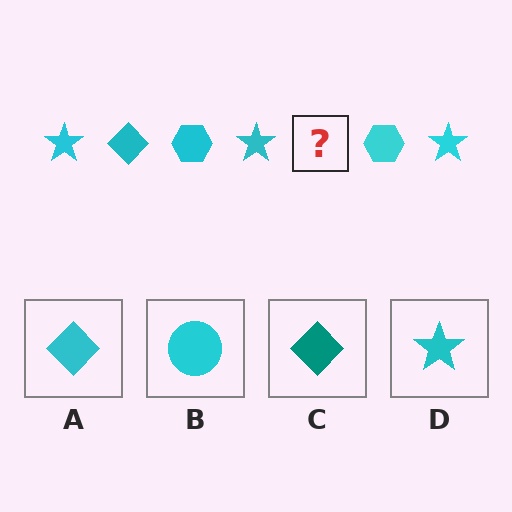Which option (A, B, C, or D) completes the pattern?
A.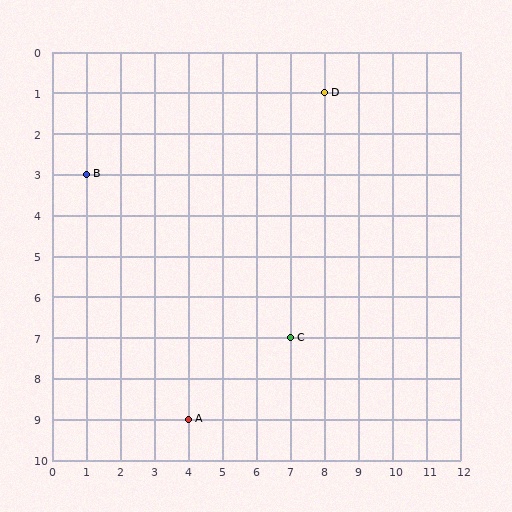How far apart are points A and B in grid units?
Points A and B are 3 columns and 6 rows apart (about 6.7 grid units diagonally).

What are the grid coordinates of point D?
Point D is at grid coordinates (8, 1).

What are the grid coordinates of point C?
Point C is at grid coordinates (7, 7).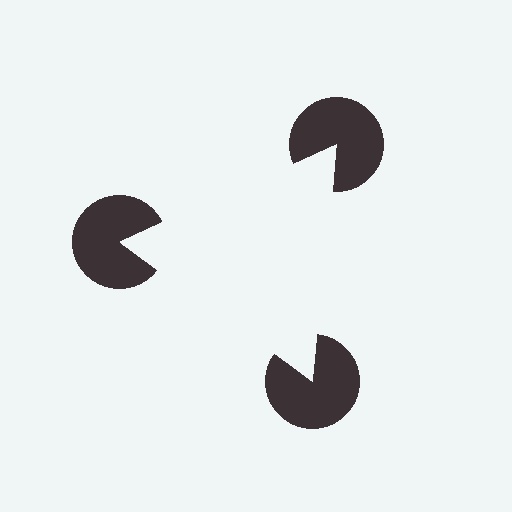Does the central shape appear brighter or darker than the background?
It typically appears slightly brighter than the background, even though no actual brightness change is drawn.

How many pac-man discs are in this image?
There are 3 — one at each vertex of the illusory triangle.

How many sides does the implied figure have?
3 sides.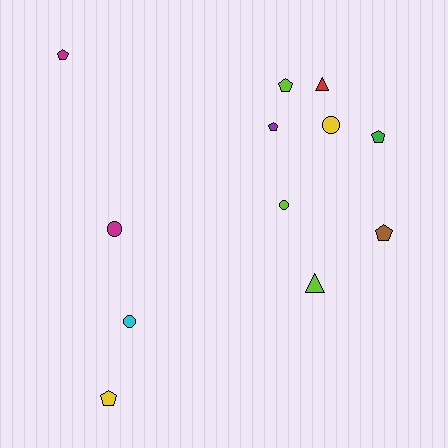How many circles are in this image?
There are 4 circles.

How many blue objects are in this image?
There are no blue objects.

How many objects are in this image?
There are 12 objects.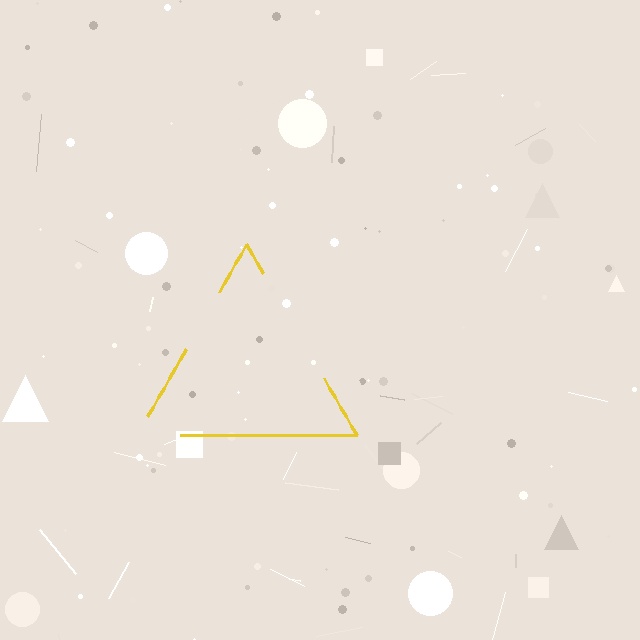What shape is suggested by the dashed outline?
The dashed outline suggests a triangle.